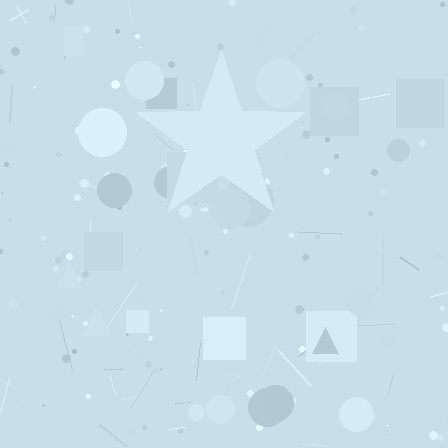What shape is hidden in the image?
A star is hidden in the image.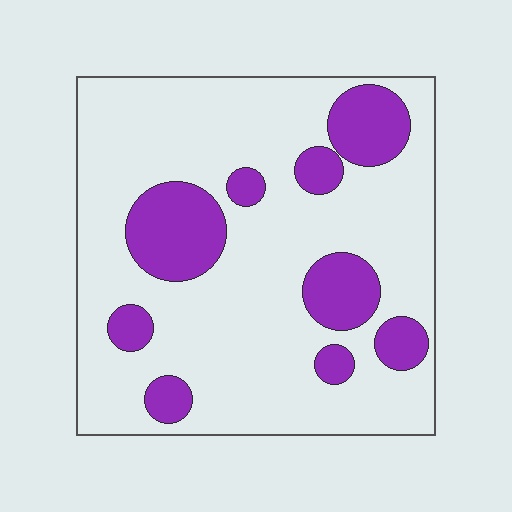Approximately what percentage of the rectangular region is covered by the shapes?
Approximately 20%.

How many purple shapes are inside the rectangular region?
9.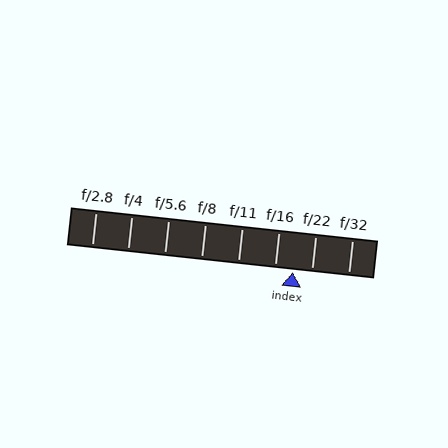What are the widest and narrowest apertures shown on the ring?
The widest aperture shown is f/2.8 and the narrowest is f/32.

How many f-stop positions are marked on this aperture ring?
There are 8 f-stop positions marked.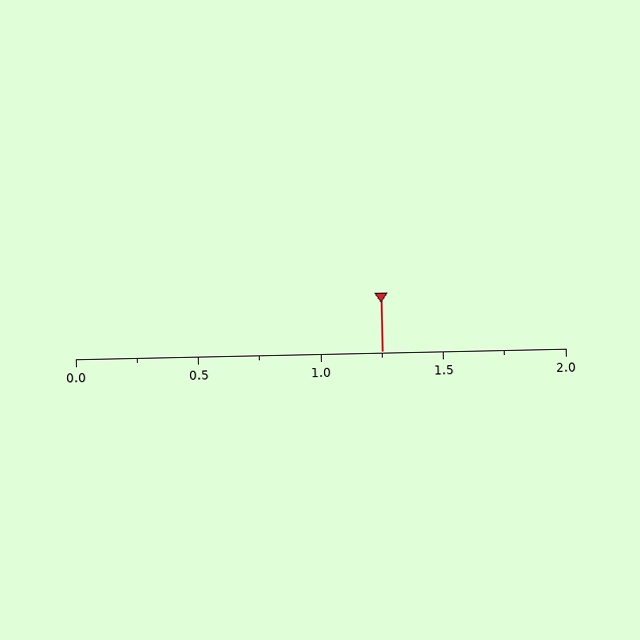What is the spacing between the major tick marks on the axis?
The major ticks are spaced 0.5 apart.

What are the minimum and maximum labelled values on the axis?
The axis runs from 0.0 to 2.0.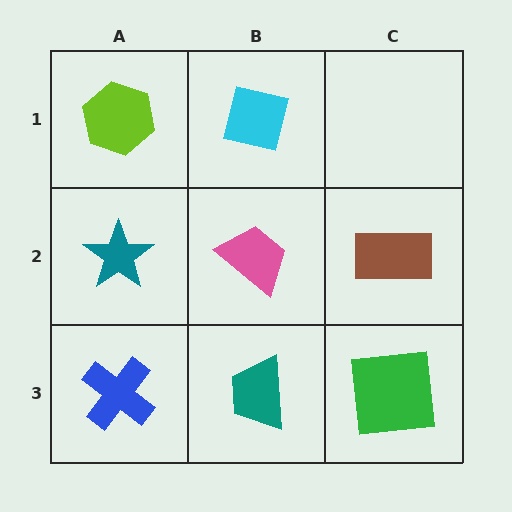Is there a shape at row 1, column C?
No, that cell is empty.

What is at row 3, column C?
A green square.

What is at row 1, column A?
A lime hexagon.